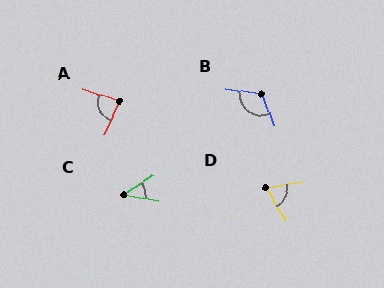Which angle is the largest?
B, at approximately 118 degrees.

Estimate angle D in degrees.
Approximately 67 degrees.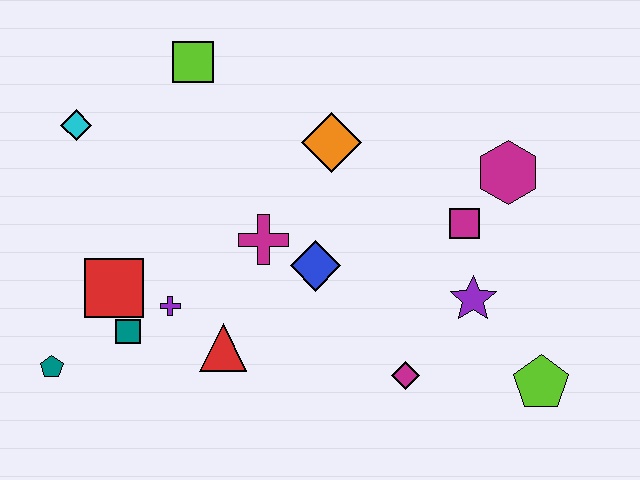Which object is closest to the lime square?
The cyan diamond is closest to the lime square.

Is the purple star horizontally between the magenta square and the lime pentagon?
Yes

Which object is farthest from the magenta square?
The teal pentagon is farthest from the magenta square.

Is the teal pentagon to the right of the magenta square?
No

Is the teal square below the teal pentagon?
No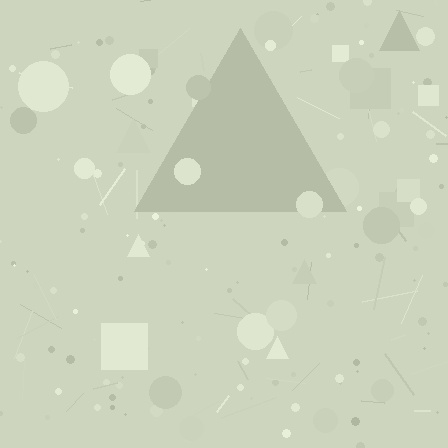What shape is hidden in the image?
A triangle is hidden in the image.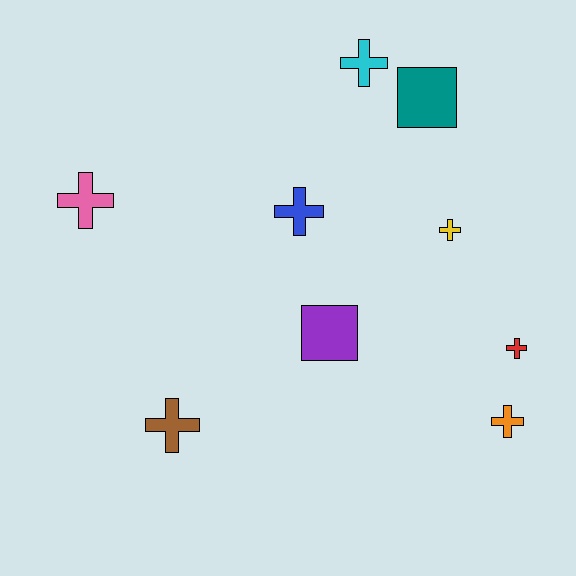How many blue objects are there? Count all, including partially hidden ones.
There is 1 blue object.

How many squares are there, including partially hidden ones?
There are 2 squares.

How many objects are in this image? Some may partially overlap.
There are 9 objects.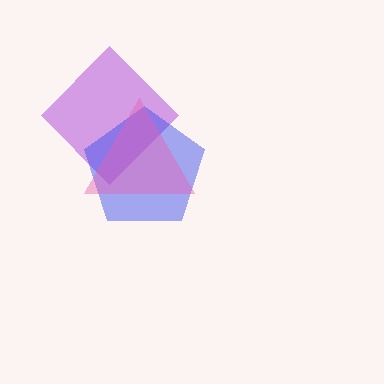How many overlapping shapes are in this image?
There are 3 overlapping shapes in the image.